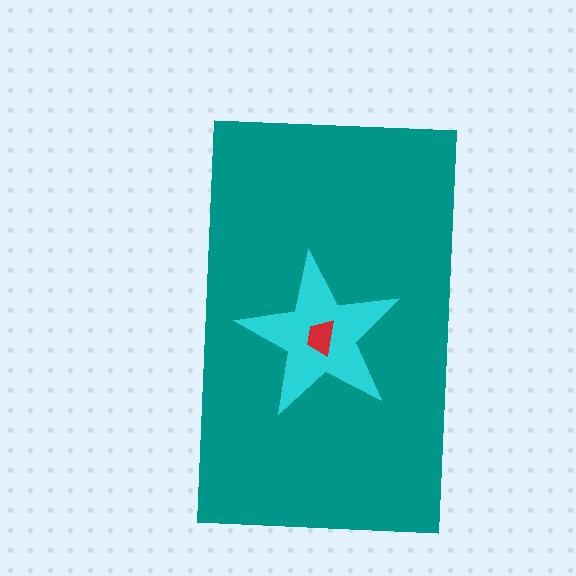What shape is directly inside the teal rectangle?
The cyan star.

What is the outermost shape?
The teal rectangle.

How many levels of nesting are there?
3.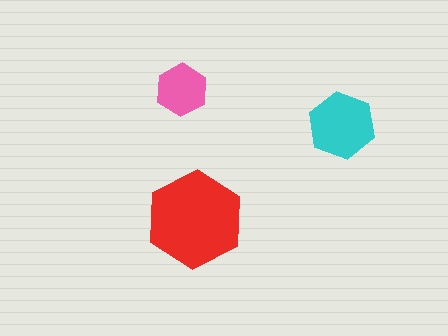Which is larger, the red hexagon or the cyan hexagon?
The red one.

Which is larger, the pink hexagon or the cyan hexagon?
The cyan one.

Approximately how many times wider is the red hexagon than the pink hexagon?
About 2 times wider.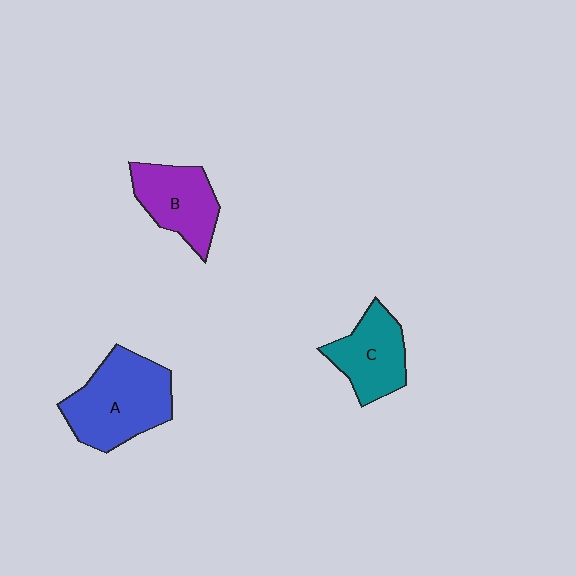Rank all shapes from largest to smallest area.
From largest to smallest: A (blue), B (purple), C (teal).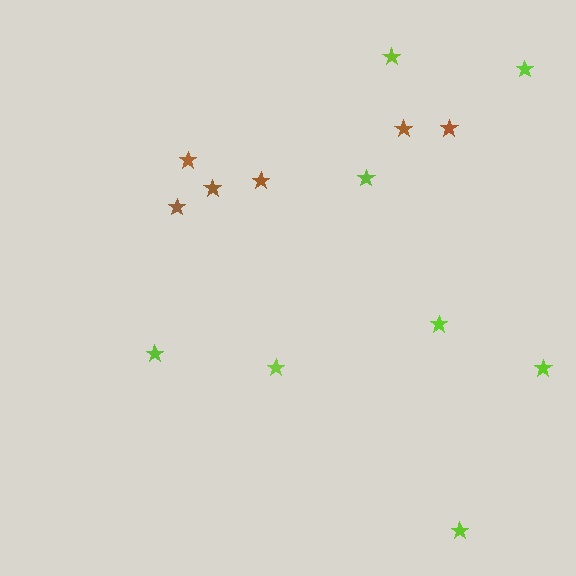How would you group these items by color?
There are 2 groups: one group of brown stars (6) and one group of lime stars (8).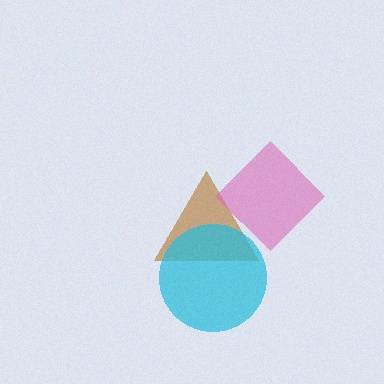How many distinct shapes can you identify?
There are 3 distinct shapes: a brown triangle, a cyan circle, a pink diamond.